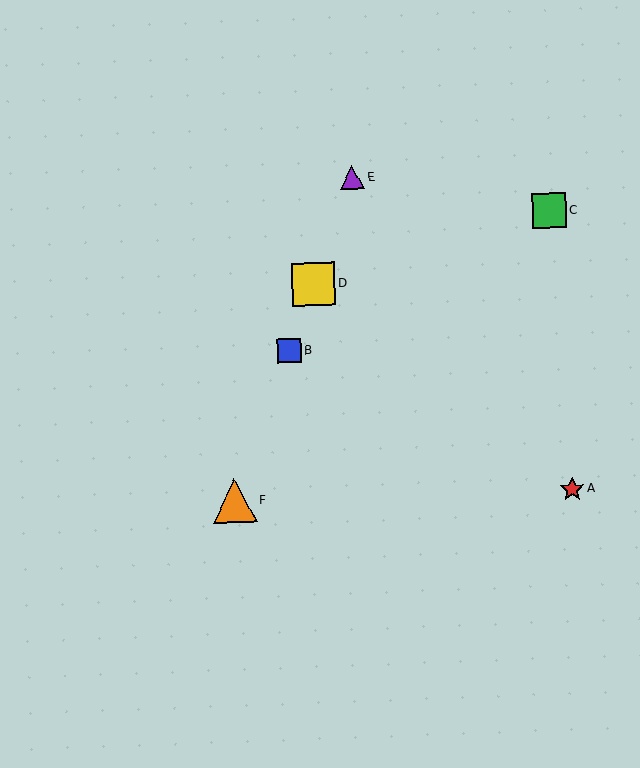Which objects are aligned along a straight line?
Objects B, D, E, F are aligned along a straight line.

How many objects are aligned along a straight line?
4 objects (B, D, E, F) are aligned along a straight line.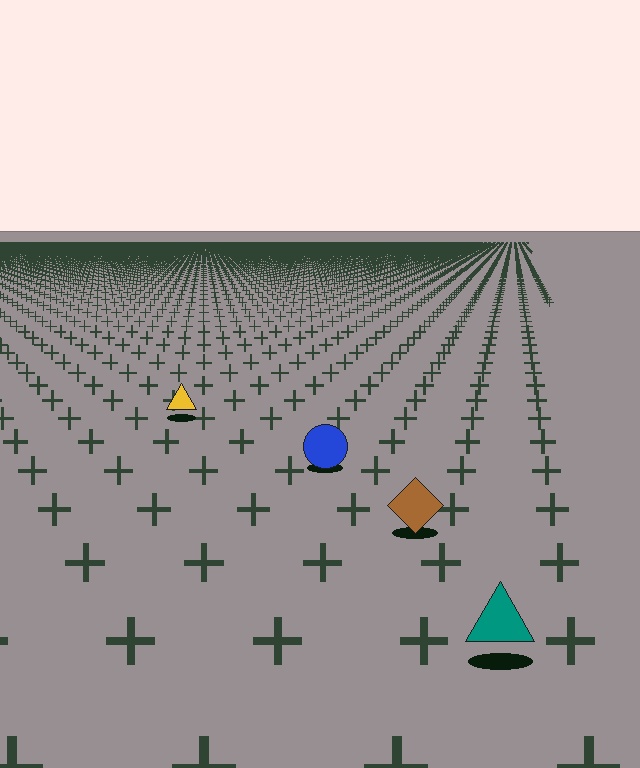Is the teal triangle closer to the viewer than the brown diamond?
Yes. The teal triangle is closer — you can tell from the texture gradient: the ground texture is coarser near it.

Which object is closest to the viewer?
The teal triangle is closest. The texture marks near it are larger and more spread out.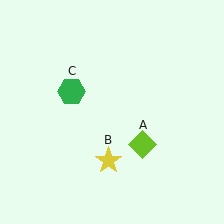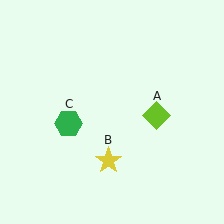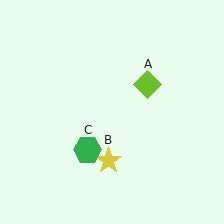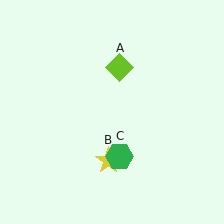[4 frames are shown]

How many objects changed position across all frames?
2 objects changed position: lime diamond (object A), green hexagon (object C).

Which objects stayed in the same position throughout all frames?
Yellow star (object B) remained stationary.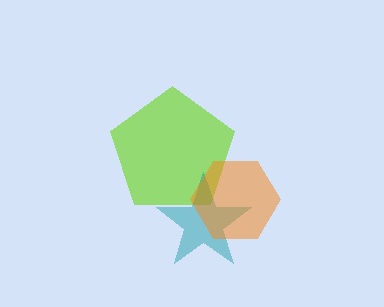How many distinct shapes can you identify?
There are 3 distinct shapes: a lime pentagon, a teal star, an orange hexagon.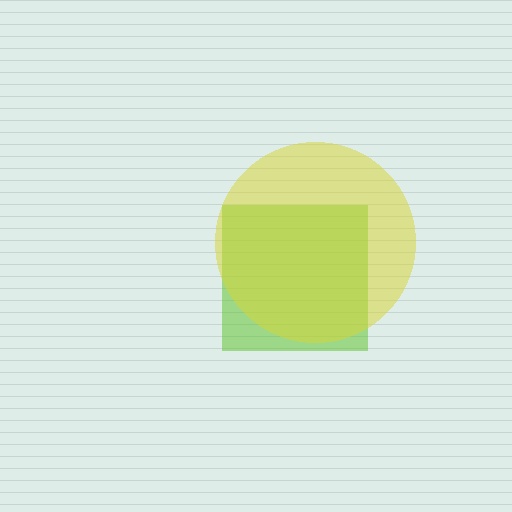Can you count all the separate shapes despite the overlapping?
Yes, there are 2 separate shapes.